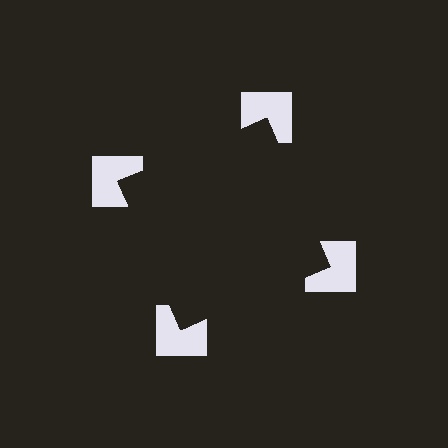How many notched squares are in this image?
There are 4 — one at each vertex of the illusory square.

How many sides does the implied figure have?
4 sides.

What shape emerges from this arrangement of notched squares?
An illusory square — its edges are inferred from the aligned wedge cuts in the notched squares, not physically drawn.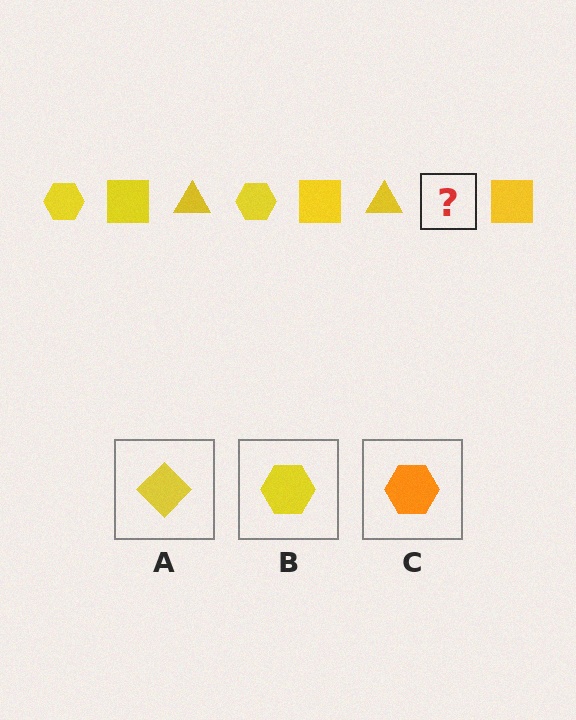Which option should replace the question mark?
Option B.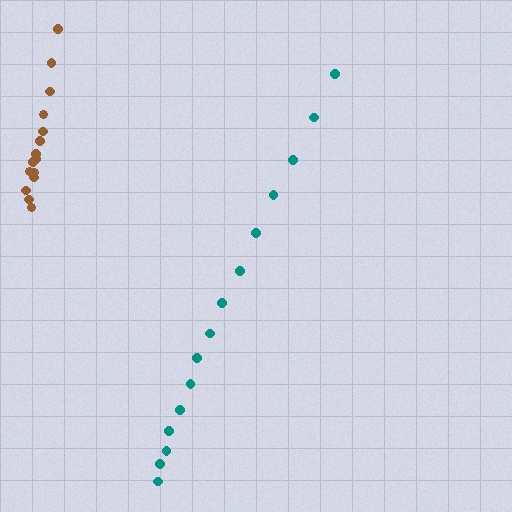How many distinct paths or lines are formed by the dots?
There are 2 distinct paths.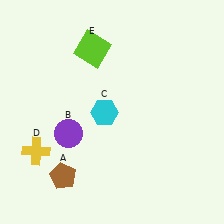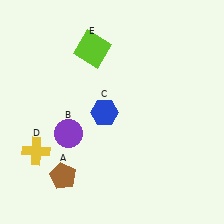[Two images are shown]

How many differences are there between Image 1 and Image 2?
There is 1 difference between the two images.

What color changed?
The hexagon (C) changed from cyan in Image 1 to blue in Image 2.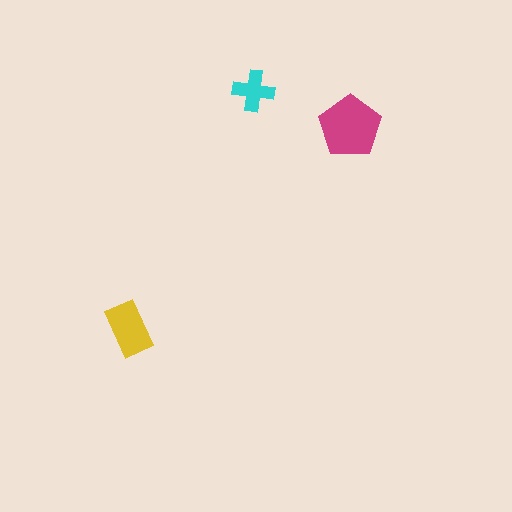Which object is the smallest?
The cyan cross.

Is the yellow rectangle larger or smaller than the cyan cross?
Larger.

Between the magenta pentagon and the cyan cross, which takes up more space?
The magenta pentagon.